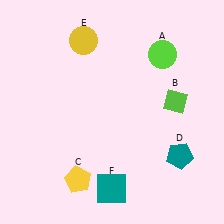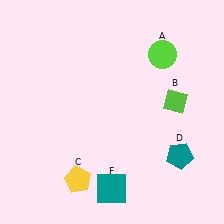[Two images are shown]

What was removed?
The yellow circle (E) was removed in Image 2.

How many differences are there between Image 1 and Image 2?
There is 1 difference between the two images.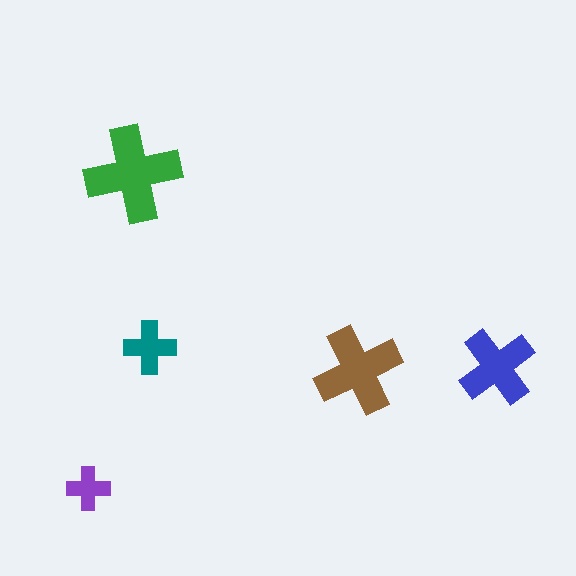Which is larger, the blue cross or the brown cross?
The brown one.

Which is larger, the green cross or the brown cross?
The green one.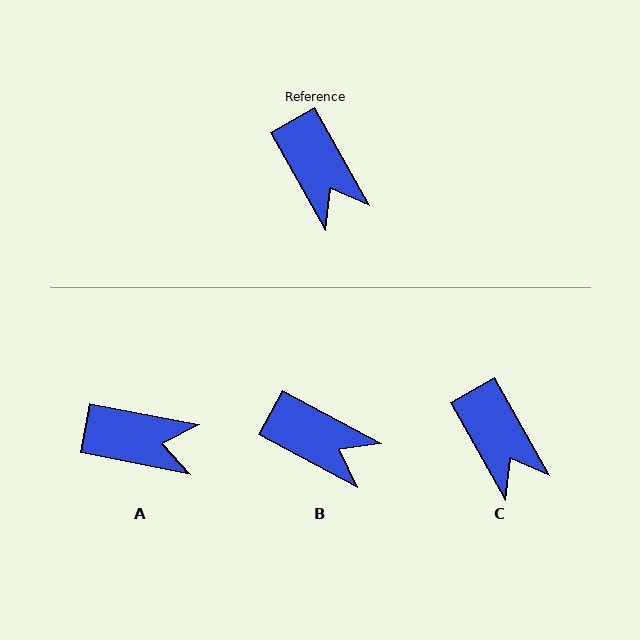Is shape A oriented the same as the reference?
No, it is off by about 50 degrees.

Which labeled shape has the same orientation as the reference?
C.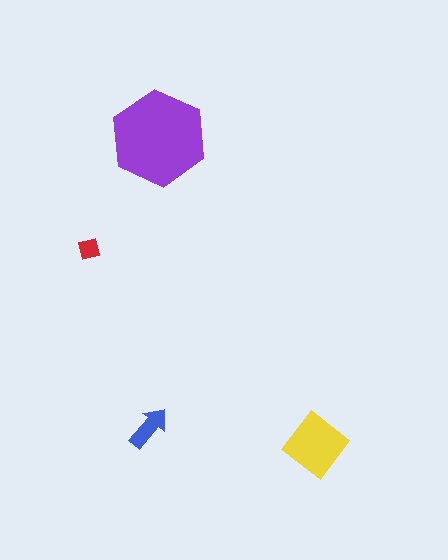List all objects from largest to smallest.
The purple hexagon, the yellow diamond, the blue arrow, the red square.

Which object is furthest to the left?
The red square is leftmost.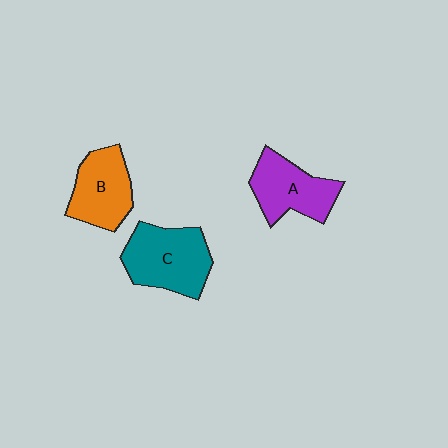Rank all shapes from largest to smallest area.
From largest to smallest: C (teal), A (purple), B (orange).